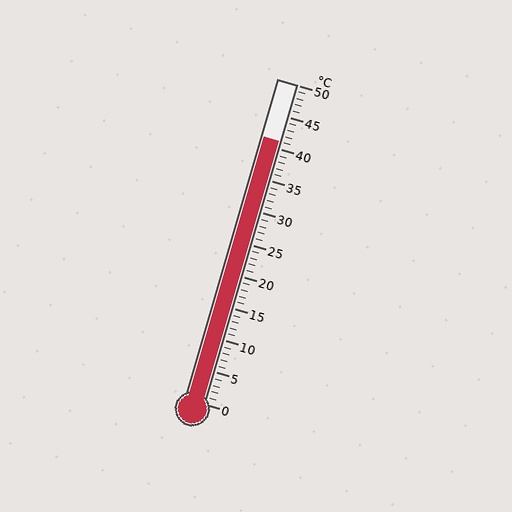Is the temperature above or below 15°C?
The temperature is above 15°C.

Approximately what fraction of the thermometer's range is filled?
The thermometer is filled to approximately 80% of its range.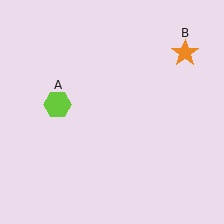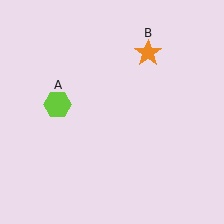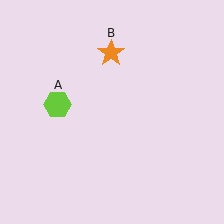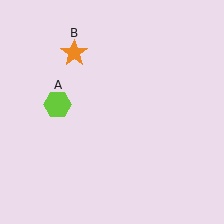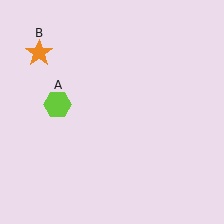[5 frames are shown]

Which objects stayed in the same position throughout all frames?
Lime hexagon (object A) remained stationary.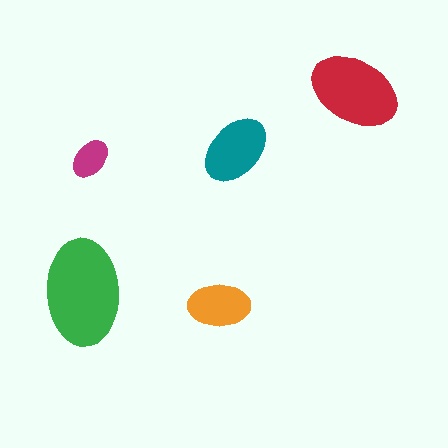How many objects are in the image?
There are 5 objects in the image.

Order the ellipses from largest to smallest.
the green one, the red one, the teal one, the orange one, the magenta one.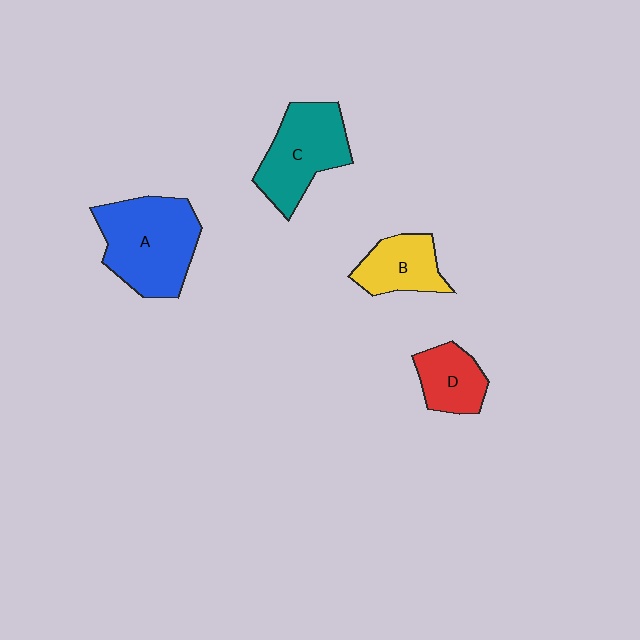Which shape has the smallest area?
Shape D (red).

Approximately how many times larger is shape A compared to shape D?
Approximately 2.1 times.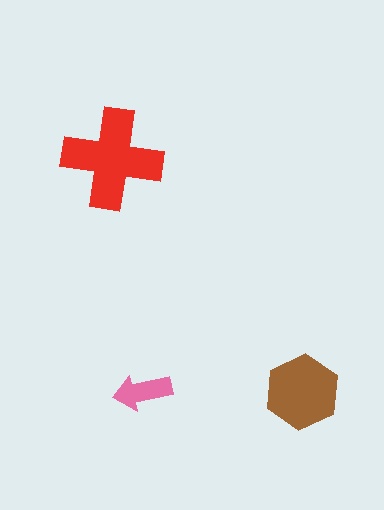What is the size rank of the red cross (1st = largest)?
1st.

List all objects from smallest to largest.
The pink arrow, the brown hexagon, the red cross.